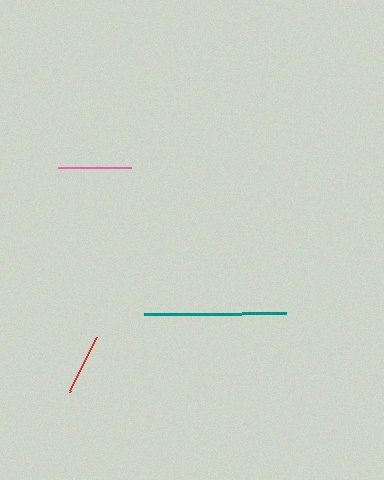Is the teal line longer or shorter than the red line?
The teal line is longer than the red line.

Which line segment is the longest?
The teal line is the longest at approximately 142 pixels.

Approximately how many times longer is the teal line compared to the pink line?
The teal line is approximately 2.0 times the length of the pink line.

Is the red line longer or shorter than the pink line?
The pink line is longer than the red line.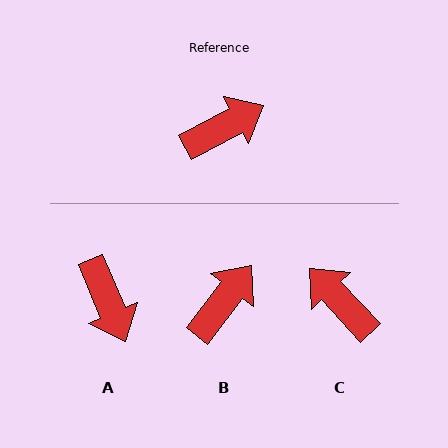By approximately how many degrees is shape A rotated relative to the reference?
Approximately 95 degrees clockwise.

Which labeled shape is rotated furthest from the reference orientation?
C, about 105 degrees away.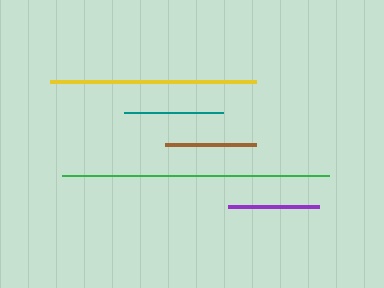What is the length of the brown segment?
The brown segment is approximately 91 pixels long.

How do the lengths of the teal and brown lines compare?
The teal and brown lines are approximately the same length.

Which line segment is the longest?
The green line is the longest at approximately 267 pixels.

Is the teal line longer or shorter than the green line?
The green line is longer than the teal line.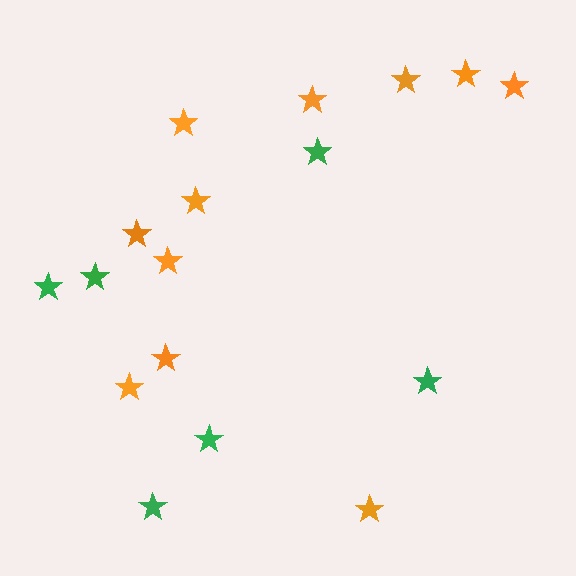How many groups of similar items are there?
There are 2 groups: one group of green stars (6) and one group of orange stars (11).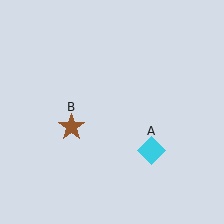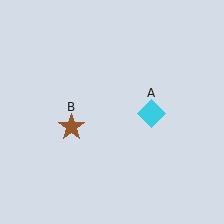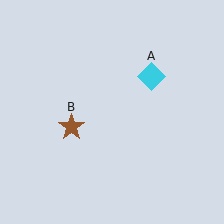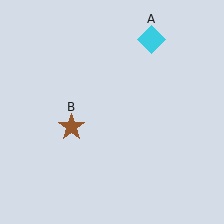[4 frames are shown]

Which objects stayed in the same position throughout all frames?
Brown star (object B) remained stationary.